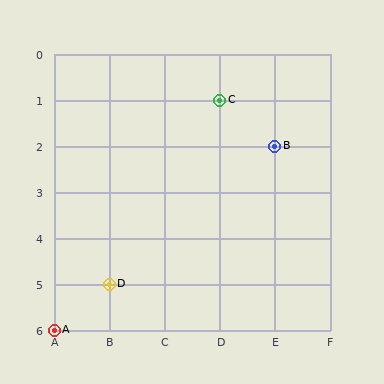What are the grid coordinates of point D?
Point D is at grid coordinates (B, 5).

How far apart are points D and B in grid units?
Points D and B are 3 columns and 3 rows apart (about 4.2 grid units diagonally).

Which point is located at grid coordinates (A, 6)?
Point A is at (A, 6).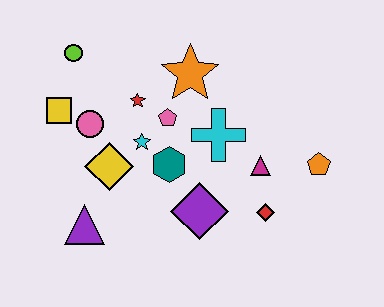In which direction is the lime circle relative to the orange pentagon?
The lime circle is to the left of the orange pentagon.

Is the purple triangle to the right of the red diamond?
No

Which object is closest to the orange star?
The pink pentagon is closest to the orange star.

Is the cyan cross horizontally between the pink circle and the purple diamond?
No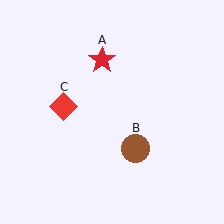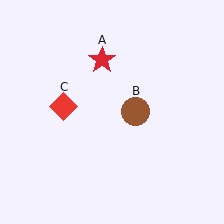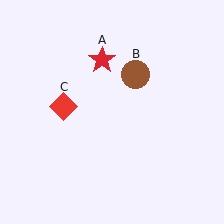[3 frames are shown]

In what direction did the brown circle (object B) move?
The brown circle (object B) moved up.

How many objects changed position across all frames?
1 object changed position: brown circle (object B).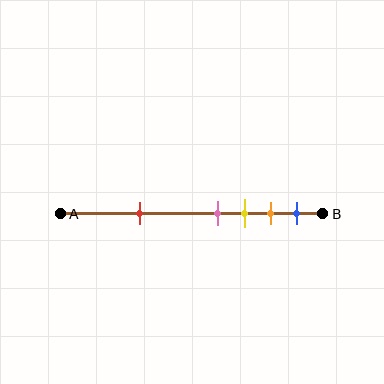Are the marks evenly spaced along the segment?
No, the marks are not evenly spaced.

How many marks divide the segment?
There are 5 marks dividing the segment.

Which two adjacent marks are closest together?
The pink and yellow marks are the closest adjacent pair.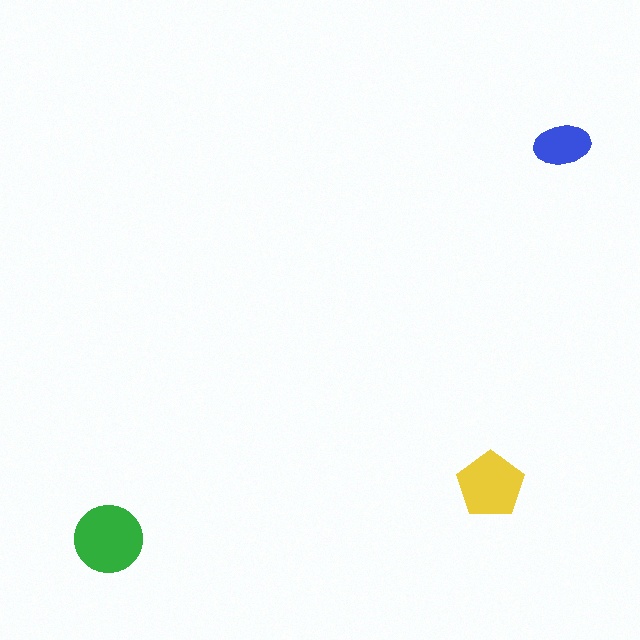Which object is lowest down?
The green circle is bottommost.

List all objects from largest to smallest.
The green circle, the yellow pentagon, the blue ellipse.